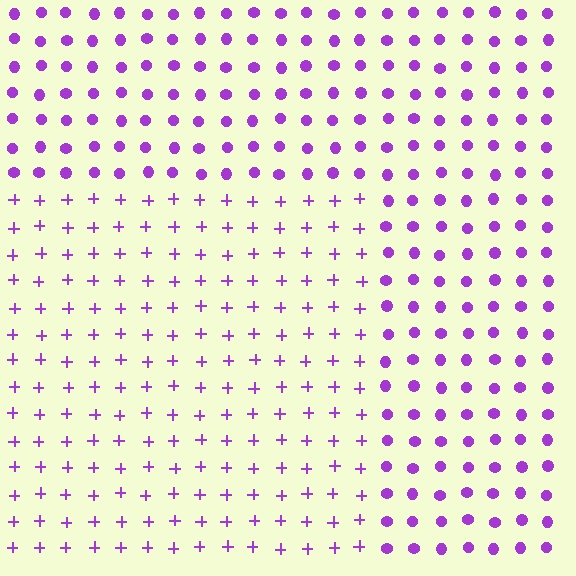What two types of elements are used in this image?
The image uses plus signs inside the rectangle region and circles outside it.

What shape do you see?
I see a rectangle.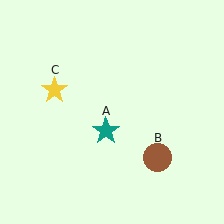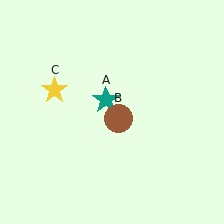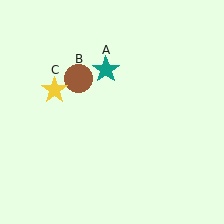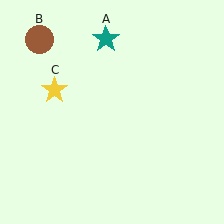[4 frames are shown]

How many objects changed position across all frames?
2 objects changed position: teal star (object A), brown circle (object B).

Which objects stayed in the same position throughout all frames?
Yellow star (object C) remained stationary.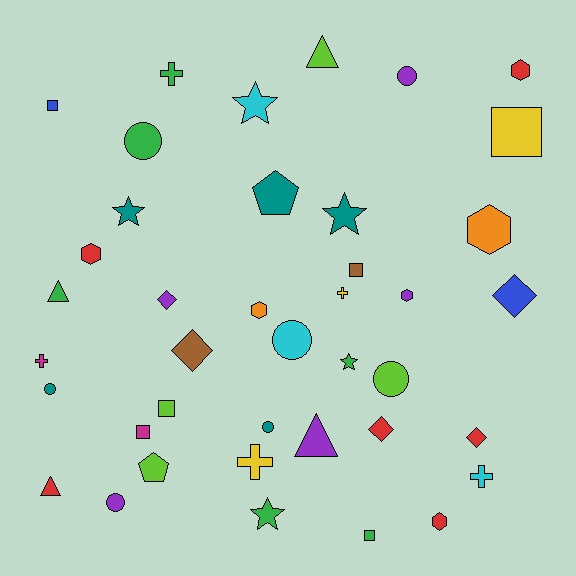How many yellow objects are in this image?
There are 3 yellow objects.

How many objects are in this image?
There are 40 objects.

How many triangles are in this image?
There are 4 triangles.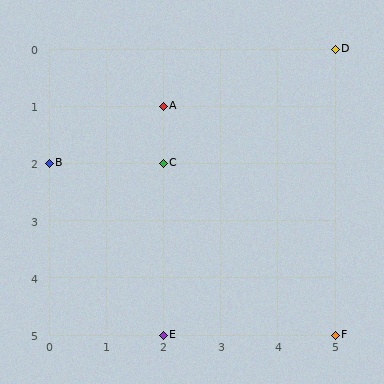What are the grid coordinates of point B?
Point B is at grid coordinates (0, 2).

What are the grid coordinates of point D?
Point D is at grid coordinates (5, 0).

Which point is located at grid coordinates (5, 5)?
Point F is at (5, 5).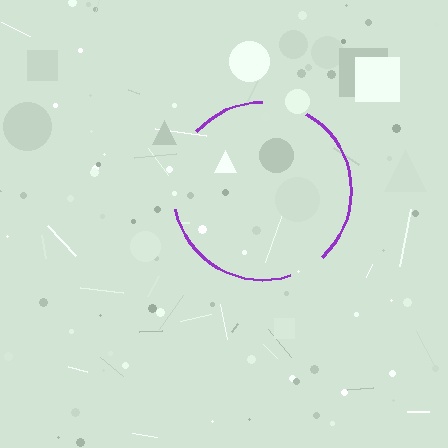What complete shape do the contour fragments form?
The contour fragments form a circle.